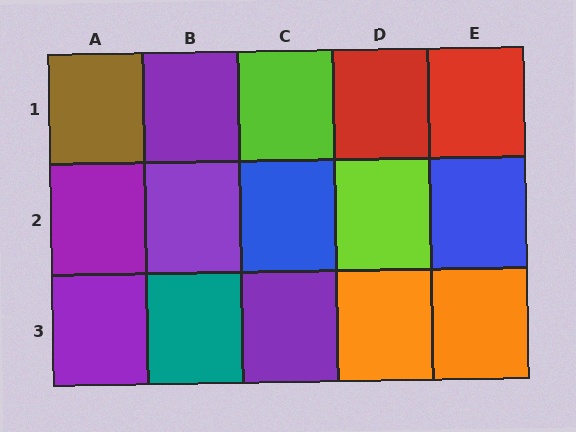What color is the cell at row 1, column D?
Red.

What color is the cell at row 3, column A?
Purple.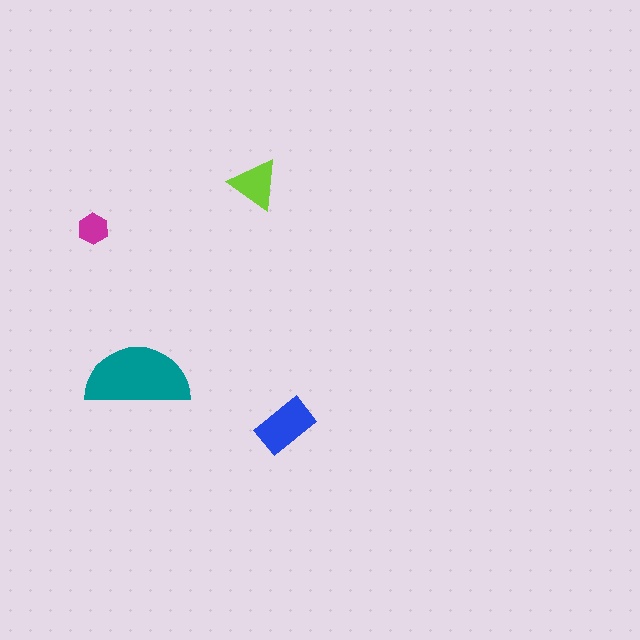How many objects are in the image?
There are 4 objects in the image.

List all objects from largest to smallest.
The teal semicircle, the blue rectangle, the lime triangle, the magenta hexagon.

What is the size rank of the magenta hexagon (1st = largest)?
4th.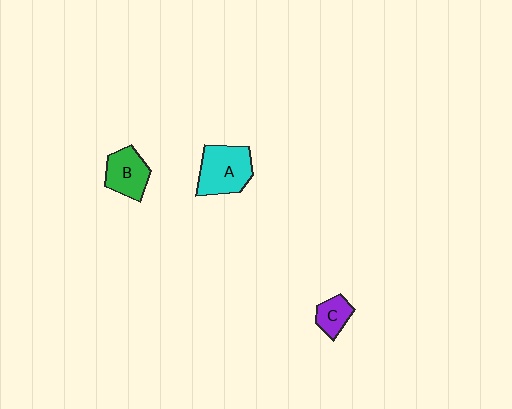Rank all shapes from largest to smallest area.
From largest to smallest: A (cyan), B (green), C (purple).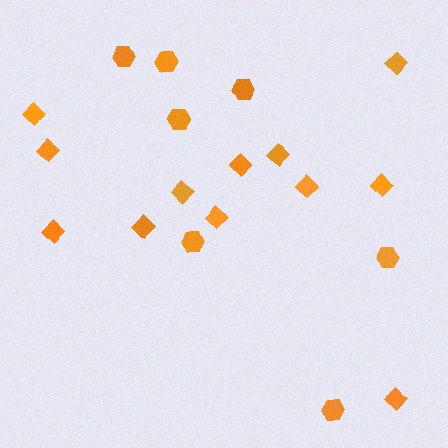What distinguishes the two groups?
There are 2 groups: one group of hexagons (7) and one group of diamonds (12).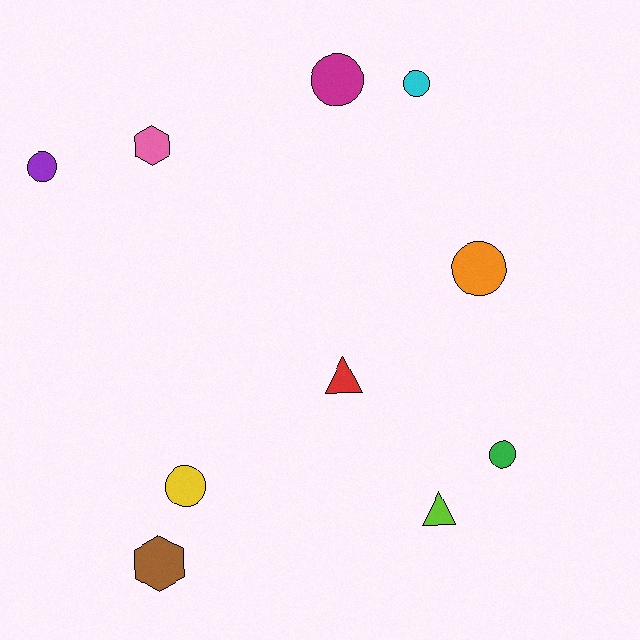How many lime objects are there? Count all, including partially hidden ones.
There is 1 lime object.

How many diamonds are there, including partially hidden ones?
There are no diamonds.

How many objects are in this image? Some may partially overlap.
There are 10 objects.